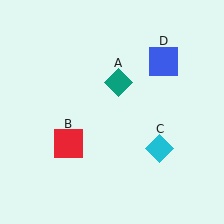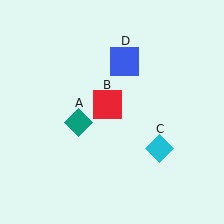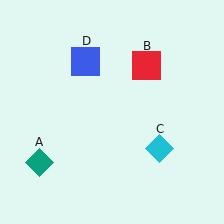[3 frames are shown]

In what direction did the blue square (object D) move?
The blue square (object D) moved left.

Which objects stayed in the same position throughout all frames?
Cyan diamond (object C) remained stationary.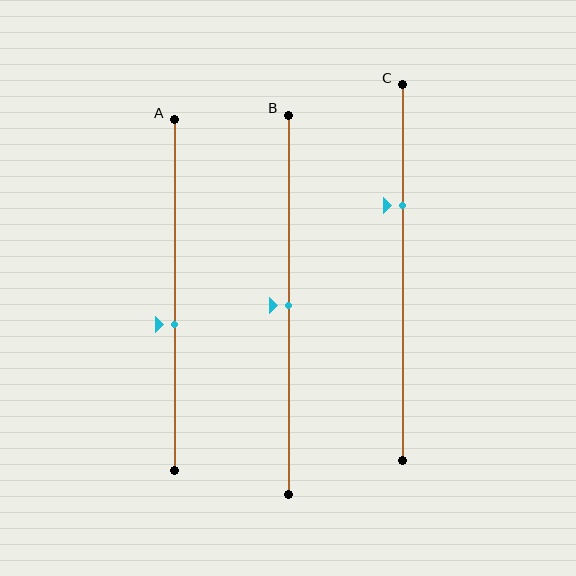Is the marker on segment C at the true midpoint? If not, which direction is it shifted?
No, the marker on segment C is shifted upward by about 18% of the segment length.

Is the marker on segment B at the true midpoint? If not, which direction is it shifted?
Yes, the marker on segment B is at the true midpoint.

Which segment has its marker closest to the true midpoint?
Segment B has its marker closest to the true midpoint.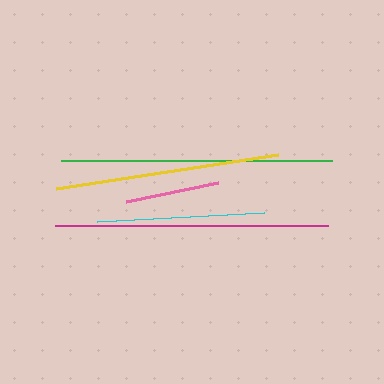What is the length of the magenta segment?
The magenta segment is approximately 272 pixels long.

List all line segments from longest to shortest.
From longest to shortest: magenta, green, yellow, cyan, pink.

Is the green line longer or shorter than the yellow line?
The green line is longer than the yellow line.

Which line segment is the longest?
The magenta line is the longest at approximately 272 pixels.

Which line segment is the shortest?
The pink line is the shortest at approximately 94 pixels.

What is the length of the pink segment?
The pink segment is approximately 94 pixels long.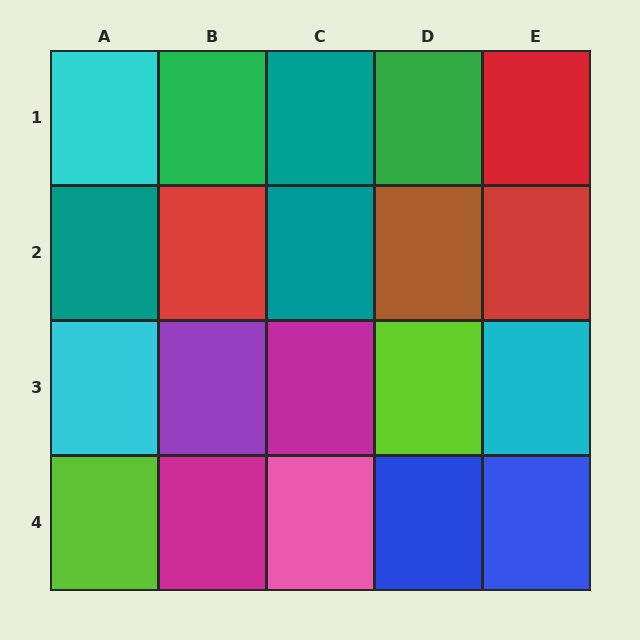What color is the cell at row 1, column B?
Green.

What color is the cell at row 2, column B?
Red.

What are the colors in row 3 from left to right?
Cyan, purple, magenta, lime, cyan.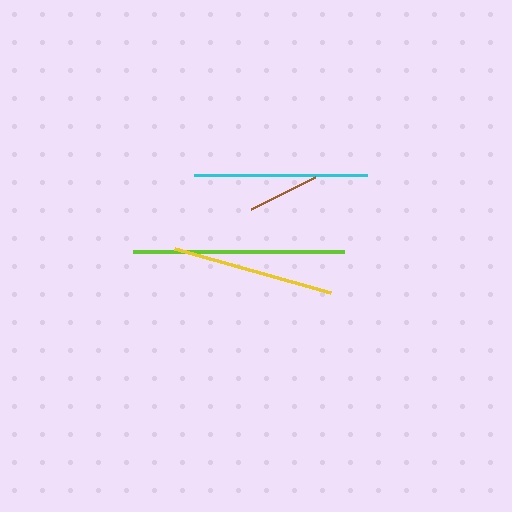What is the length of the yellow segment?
The yellow segment is approximately 162 pixels long.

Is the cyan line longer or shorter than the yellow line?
The cyan line is longer than the yellow line.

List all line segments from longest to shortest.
From longest to shortest: lime, cyan, yellow, brown.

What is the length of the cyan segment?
The cyan segment is approximately 173 pixels long.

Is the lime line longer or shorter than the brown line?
The lime line is longer than the brown line.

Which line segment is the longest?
The lime line is the longest at approximately 211 pixels.